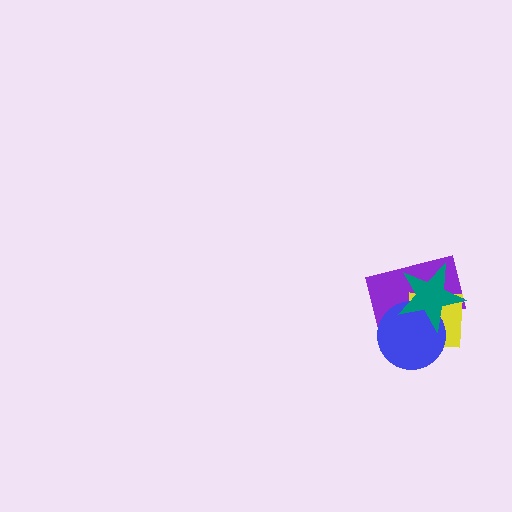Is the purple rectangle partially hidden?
Yes, it is partially covered by another shape.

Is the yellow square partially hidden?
Yes, it is partially covered by another shape.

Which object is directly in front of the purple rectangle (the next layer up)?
The yellow square is directly in front of the purple rectangle.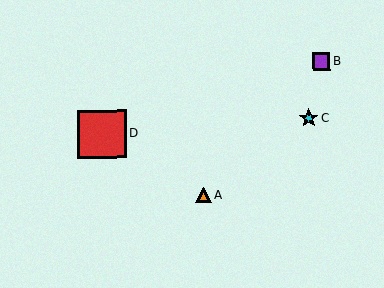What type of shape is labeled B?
Shape B is a purple square.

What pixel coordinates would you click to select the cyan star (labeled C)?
Click at (309, 118) to select the cyan star C.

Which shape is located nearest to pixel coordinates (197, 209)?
The orange triangle (labeled A) at (204, 195) is nearest to that location.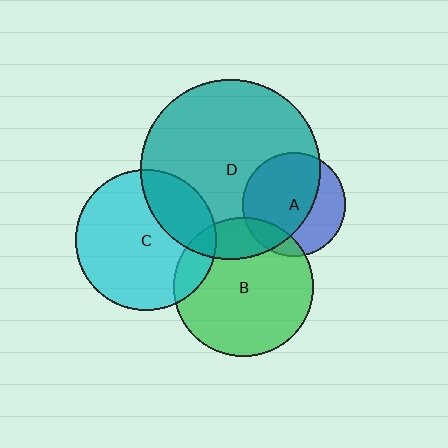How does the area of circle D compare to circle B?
Approximately 1.7 times.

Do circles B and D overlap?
Yes.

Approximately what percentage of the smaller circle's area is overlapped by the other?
Approximately 20%.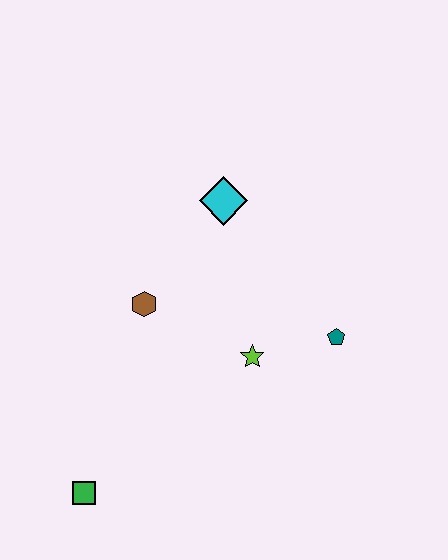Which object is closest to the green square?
The brown hexagon is closest to the green square.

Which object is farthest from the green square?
The cyan diamond is farthest from the green square.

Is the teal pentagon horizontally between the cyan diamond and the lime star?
No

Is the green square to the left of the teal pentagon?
Yes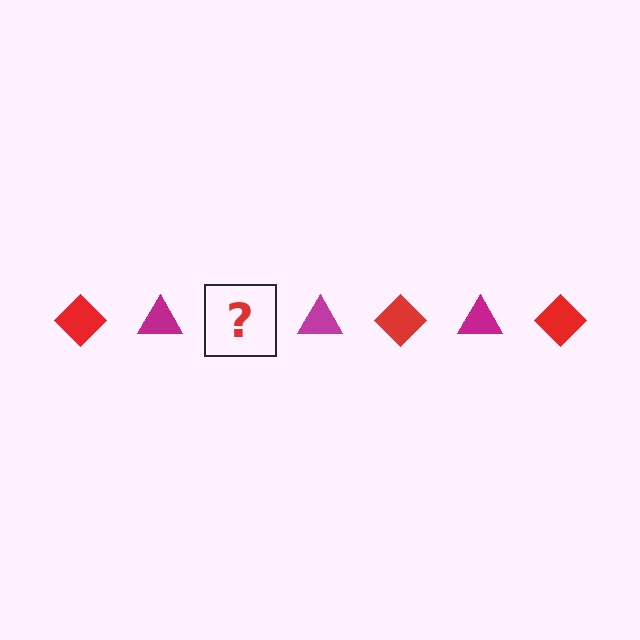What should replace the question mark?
The question mark should be replaced with a red diamond.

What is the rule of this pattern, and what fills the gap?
The rule is that the pattern alternates between red diamond and magenta triangle. The gap should be filled with a red diamond.